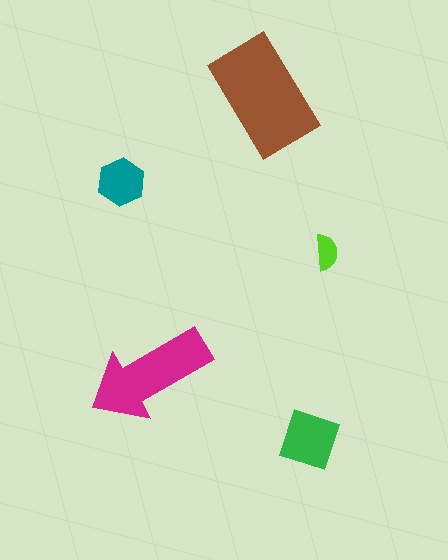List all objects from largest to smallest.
The brown rectangle, the magenta arrow, the green diamond, the teal hexagon, the lime semicircle.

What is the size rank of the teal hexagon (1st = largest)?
4th.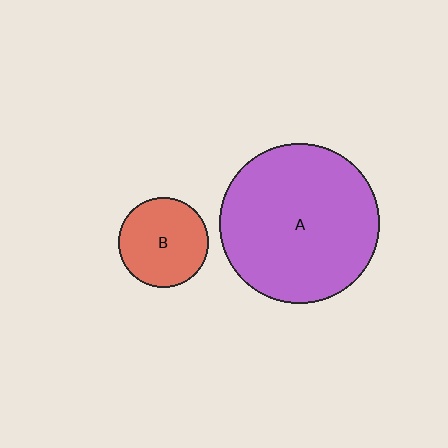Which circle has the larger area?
Circle A (purple).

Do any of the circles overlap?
No, none of the circles overlap.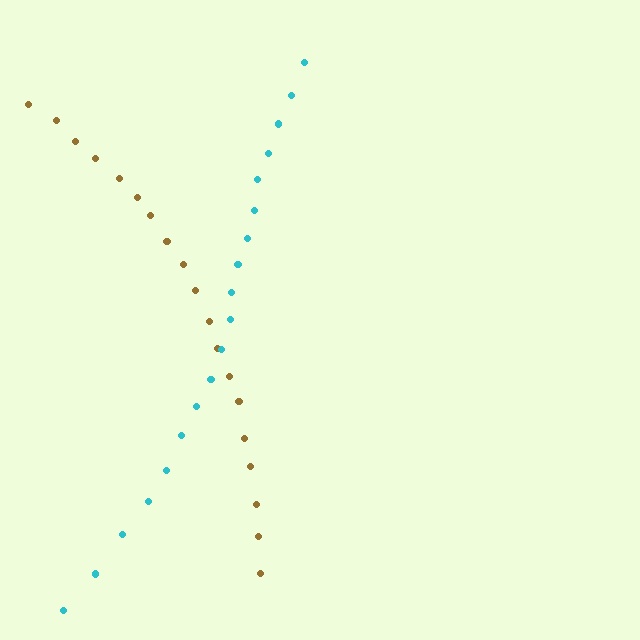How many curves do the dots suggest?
There are 2 distinct paths.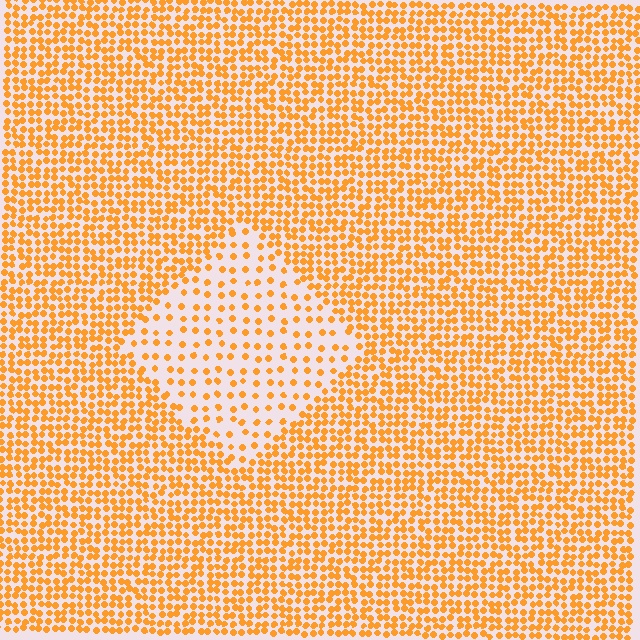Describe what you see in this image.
The image contains small orange elements arranged at two different densities. A diamond-shaped region is visible where the elements are less densely packed than the surrounding area.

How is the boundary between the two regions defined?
The boundary is defined by a change in element density (approximately 2.4x ratio). All elements are the same color, size, and shape.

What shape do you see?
I see a diamond.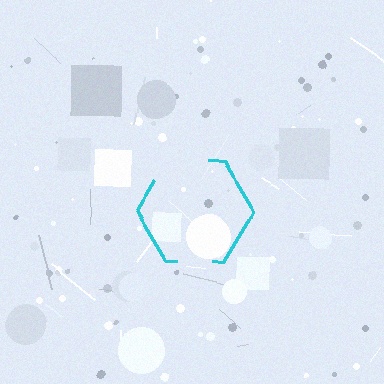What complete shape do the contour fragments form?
The contour fragments form a hexagon.